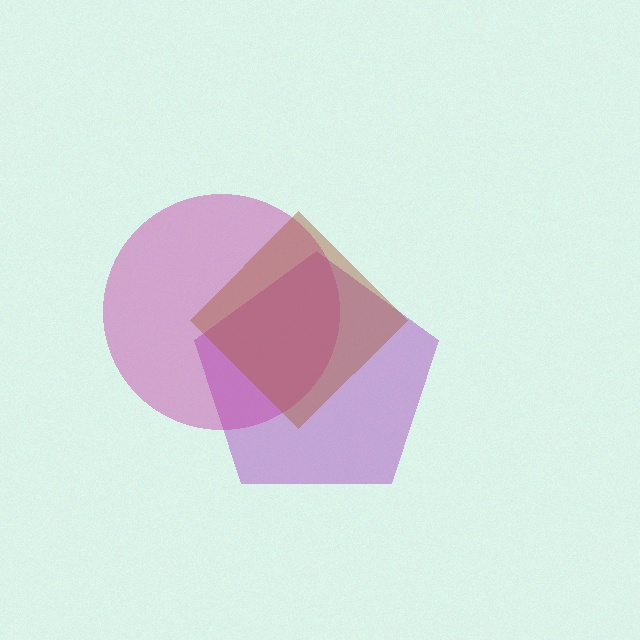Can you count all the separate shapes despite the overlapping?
Yes, there are 3 separate shapes.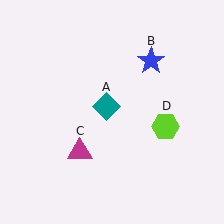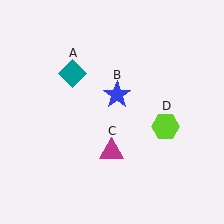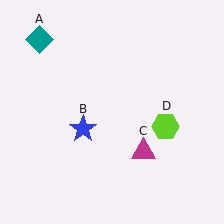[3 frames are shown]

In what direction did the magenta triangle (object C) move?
The magenta triangle (object C) moved right.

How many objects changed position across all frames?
3 objects changed position: teal diamond (object A), blue star (object B), magenta triangle (object C).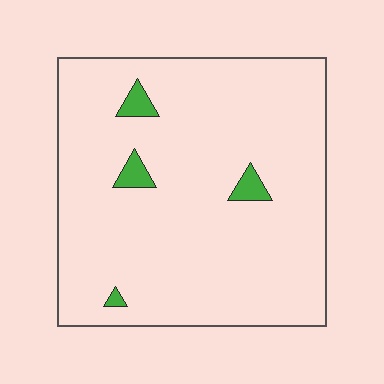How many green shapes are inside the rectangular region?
4.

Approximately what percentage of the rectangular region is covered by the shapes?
Approximately 5%.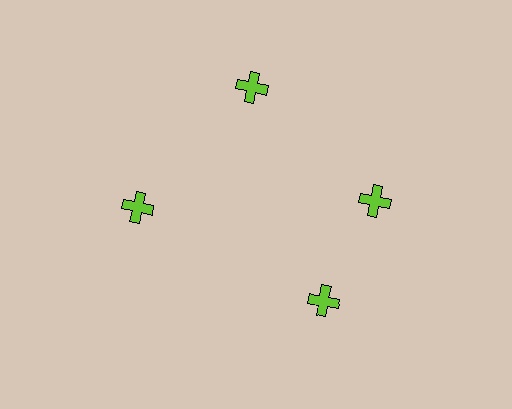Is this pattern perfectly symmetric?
No. The 4 lime crosses are arranged in a ring, but one element near the 6 o'clock position is rotated out of alignment along the ring, breaking the 4-fold rotational symmetry.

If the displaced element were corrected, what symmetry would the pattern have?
It would have 4-fold rotational symmetry — the pattern would map onto itself every 90 degrees.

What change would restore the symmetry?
The symmetry would be restored by rotating it back into even spacing with its neighbors so that all 4 crosses sit at equal angles and equal distance from the center.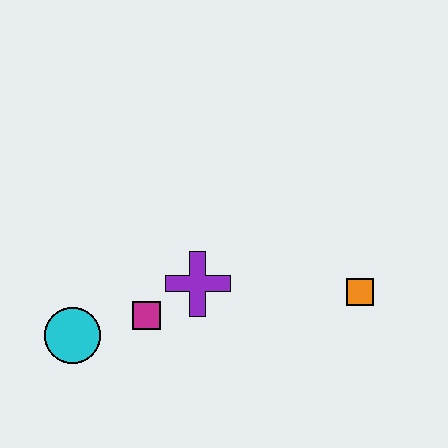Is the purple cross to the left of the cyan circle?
No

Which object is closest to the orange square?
The purple cross is closest to the orange square.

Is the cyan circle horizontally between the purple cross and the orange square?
No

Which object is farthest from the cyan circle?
The orange square is farthest from the cyan circle.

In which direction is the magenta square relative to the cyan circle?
The magenta square is to the right of the cyan circle.